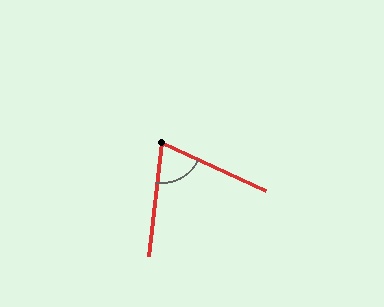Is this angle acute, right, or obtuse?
It is acute.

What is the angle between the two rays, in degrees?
Approximately 72 degrees.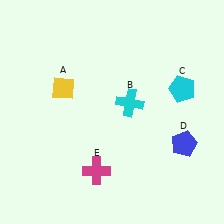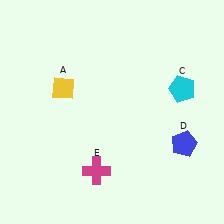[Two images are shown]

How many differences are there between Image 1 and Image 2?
There is 1 difference between the two images.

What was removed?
The cyan cross (B) was removed in Image 2.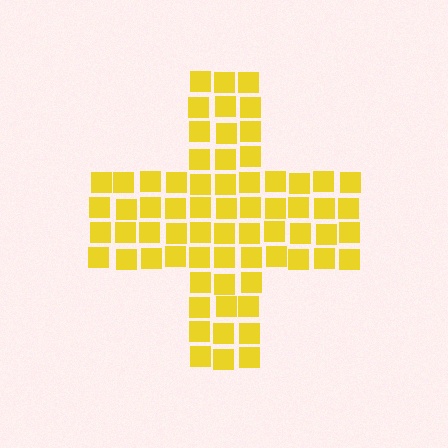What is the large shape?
The large shape is a cross.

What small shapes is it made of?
It is made of small squares.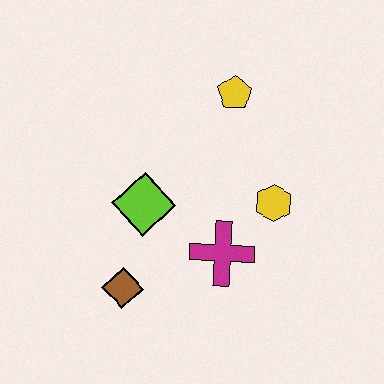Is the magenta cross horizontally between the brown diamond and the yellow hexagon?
Yes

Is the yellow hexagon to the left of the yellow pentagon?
No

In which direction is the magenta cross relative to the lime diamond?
The magenta cross is to the right of the lime diamond.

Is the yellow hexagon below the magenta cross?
No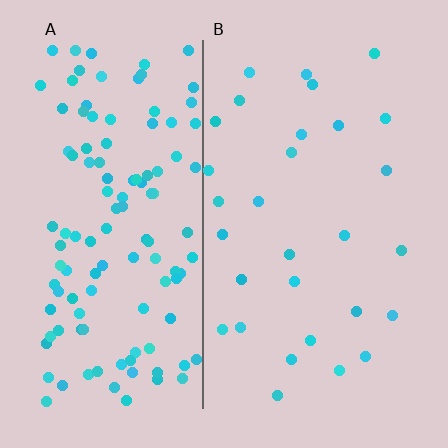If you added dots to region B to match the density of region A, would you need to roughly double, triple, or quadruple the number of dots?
Approximately quadruple.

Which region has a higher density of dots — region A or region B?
A (the left).